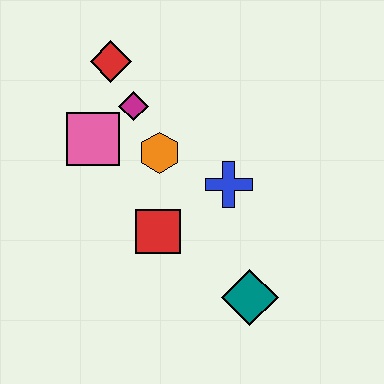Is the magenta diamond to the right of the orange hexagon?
No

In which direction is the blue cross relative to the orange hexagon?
The blue cross is to the right of the orange hexagon.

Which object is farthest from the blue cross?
The red diamond is farthest from the blue cross.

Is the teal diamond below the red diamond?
Yes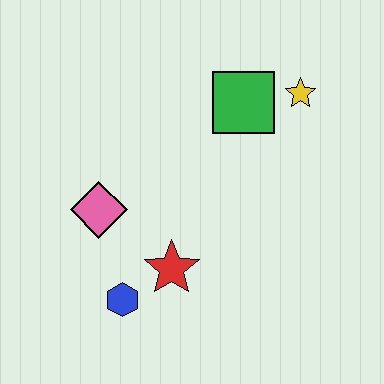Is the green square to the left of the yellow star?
Yes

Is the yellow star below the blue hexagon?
No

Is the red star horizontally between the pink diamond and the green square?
Yes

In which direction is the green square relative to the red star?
The green square is above the red star.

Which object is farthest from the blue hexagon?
The yellow star is farthest from the blue hexagon.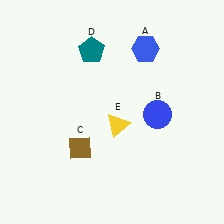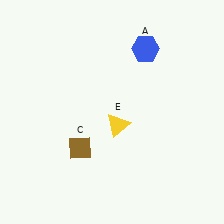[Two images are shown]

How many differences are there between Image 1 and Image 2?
There are 2 differences between the two images.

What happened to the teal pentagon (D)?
The teal pentagon (D) was removed in Image 2. It was in the top-left area of Image 1.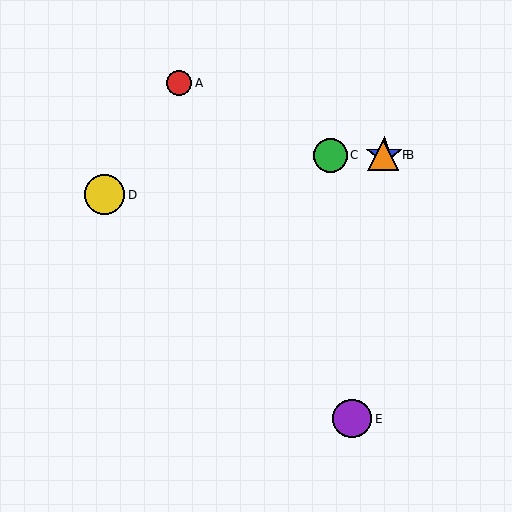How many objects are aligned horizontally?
3 objects (B, C, F) are aligned horizontally.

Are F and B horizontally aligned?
Yes, both are at y≈155.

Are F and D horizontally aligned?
No, F is at y≈155 and D is at y≈195.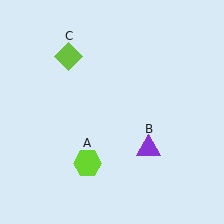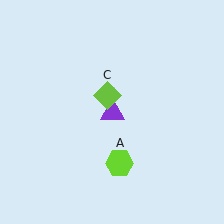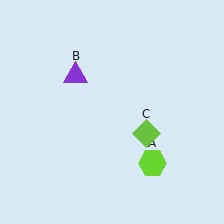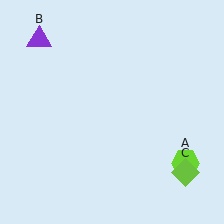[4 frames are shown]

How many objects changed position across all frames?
3 objects changed position: lime hexagon (object A), purple triangle (object B), lime diamond (object C).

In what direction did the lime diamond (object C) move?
The lime diamond (object C) moved down and to the right.